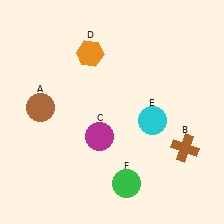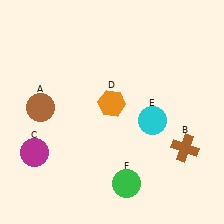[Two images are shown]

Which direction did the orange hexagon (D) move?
The orange hexagon (D) moved down.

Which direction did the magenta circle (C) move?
The magenta circle (C) moved left.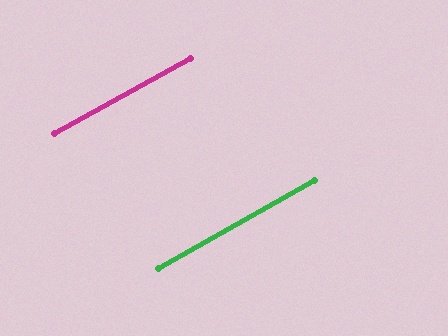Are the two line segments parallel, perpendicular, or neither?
Parallel — their directions differ by only 0.3°.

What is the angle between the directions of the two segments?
Approximately 0 degrees.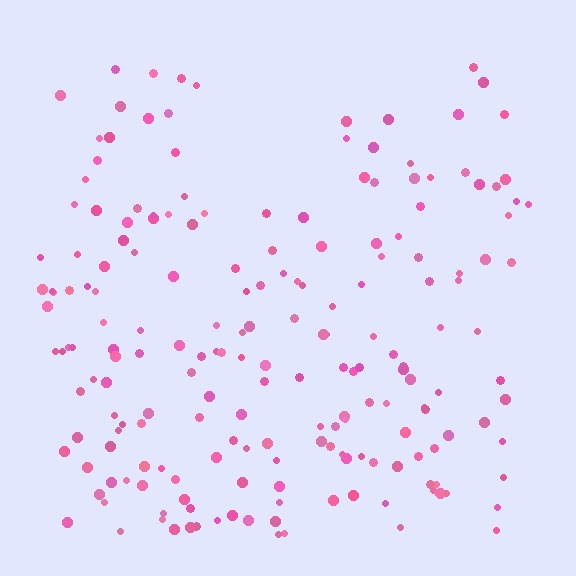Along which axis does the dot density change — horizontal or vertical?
Vertical.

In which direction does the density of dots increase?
From top to bottom, with the bottom side densest.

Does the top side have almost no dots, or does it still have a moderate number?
Still a moderate number, just noticeably fewer than the bottom.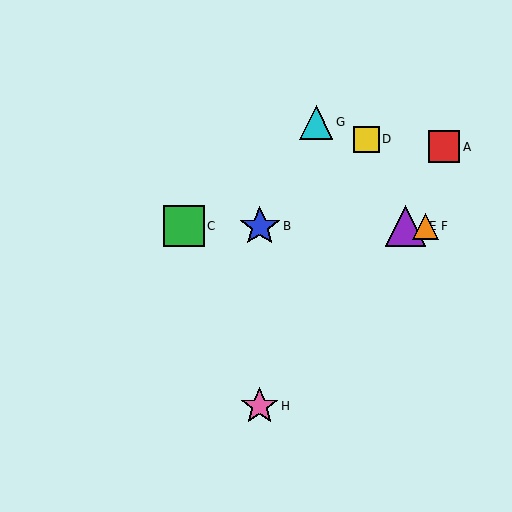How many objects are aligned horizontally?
4 objects (B, C, E, F) are aligned horizontally.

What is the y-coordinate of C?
Object C is at y≈226.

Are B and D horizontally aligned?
No, B is at y≈226 and D is at y≈139.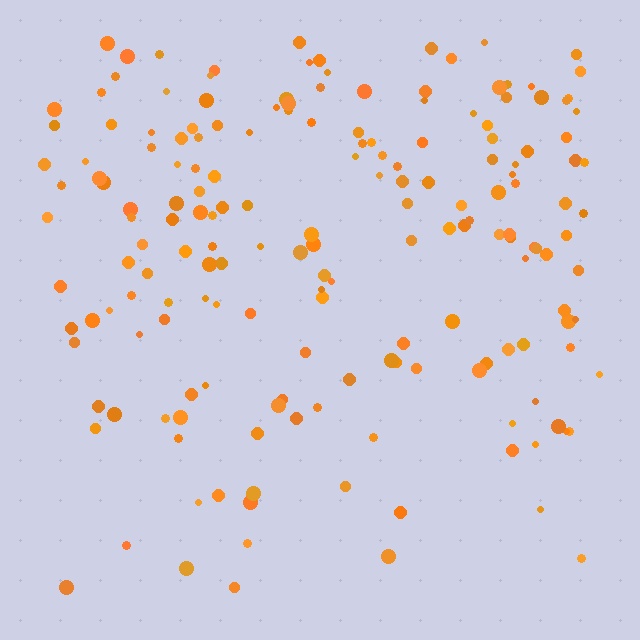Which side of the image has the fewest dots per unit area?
The bottom.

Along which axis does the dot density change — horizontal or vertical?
Vertical.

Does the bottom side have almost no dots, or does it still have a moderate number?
Still a moderate number, just noticeably fewer than the top.